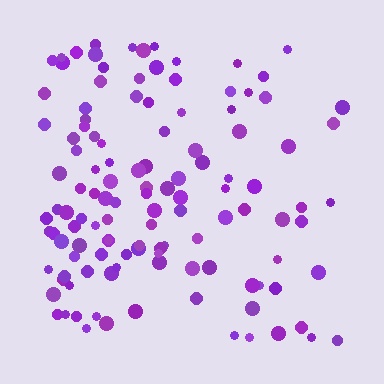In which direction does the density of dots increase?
From right to left, with the left side densest.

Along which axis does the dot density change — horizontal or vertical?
Horizontal.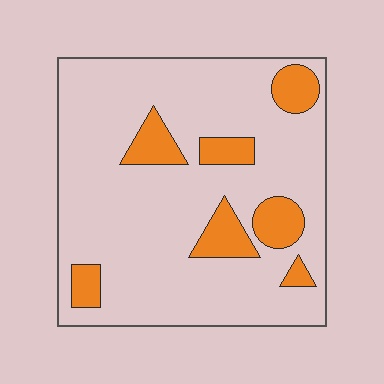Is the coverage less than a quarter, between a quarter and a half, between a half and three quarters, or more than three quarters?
Less than a quarter.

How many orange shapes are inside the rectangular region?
7.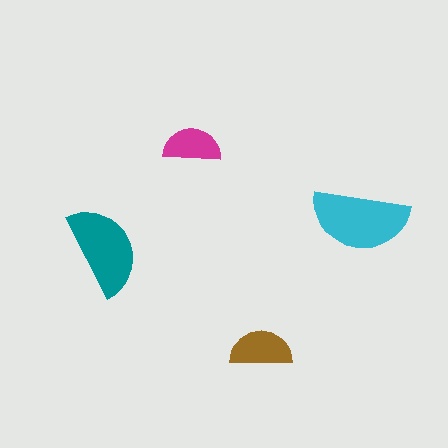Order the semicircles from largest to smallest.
the cyan one, the teal one, the brown one, the magenta one.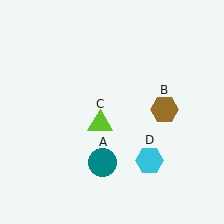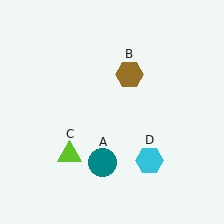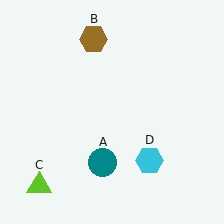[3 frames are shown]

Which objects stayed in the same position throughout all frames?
Teal circle (object A) and cyan hexagon (object D) remained stationary.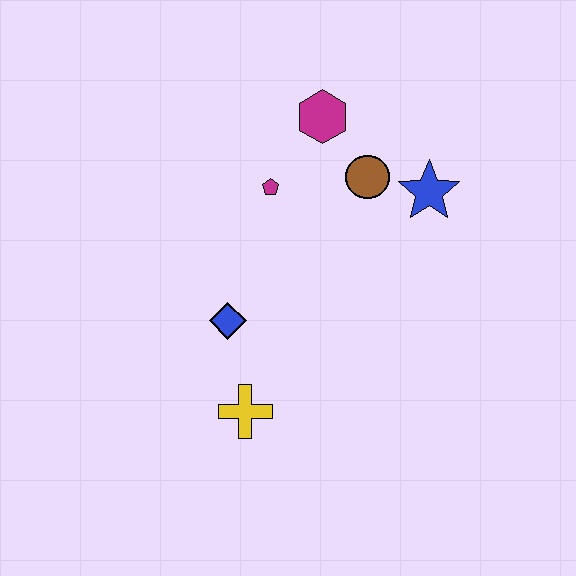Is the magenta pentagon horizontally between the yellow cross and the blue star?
Yes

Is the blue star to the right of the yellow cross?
Yes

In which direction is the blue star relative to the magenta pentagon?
The blue star is to the right of the magenta pentagon.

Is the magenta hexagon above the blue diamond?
Yes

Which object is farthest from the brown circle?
The yellow cross is farthest from the brown circle.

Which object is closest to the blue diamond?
The yellow cross is closest to the blue diamond.